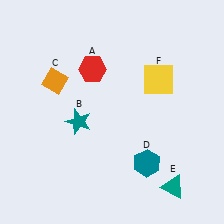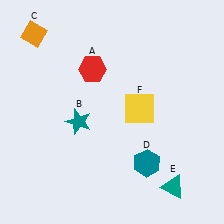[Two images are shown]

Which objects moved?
The objects that moved are: the orange diamond (C), the yellow square (F).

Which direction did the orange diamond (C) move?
The orange diamond (C) moved up.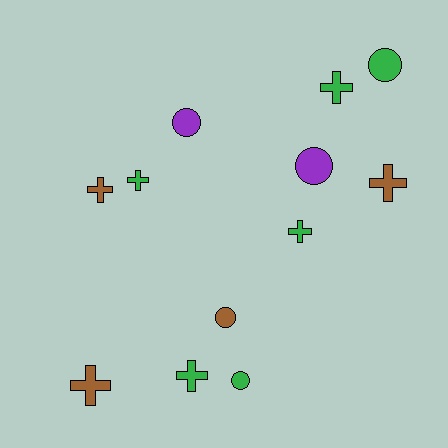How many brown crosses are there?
There are 3 brown crosses.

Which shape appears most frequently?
Cross, with 7 objects.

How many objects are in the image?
There are 12 objects.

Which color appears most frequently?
Green, with 6 objects.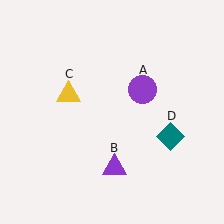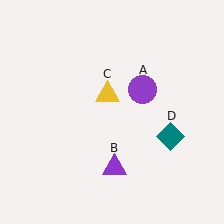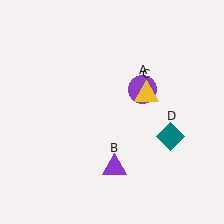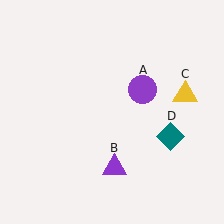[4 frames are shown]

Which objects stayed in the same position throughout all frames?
Purple circle (object A) and purple triangle (object B) and teal diamond (object D) remained stationary.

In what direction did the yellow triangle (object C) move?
The yellow triangle (object C) moved right.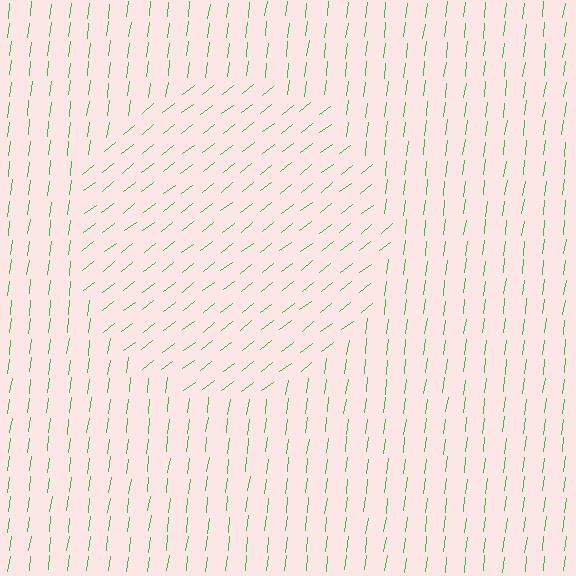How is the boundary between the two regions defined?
The boundary is defined purely by a change in line orientation (approximately 45 degrees difference). All lines are the same color and thickness.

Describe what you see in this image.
The image is filled with small green line segments. A circle region in the image has lines oriented differently from the surrounding lines, creating a visible texture boundary.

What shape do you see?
I see a circle.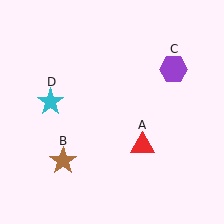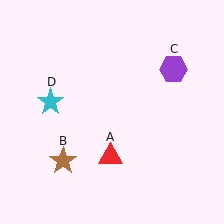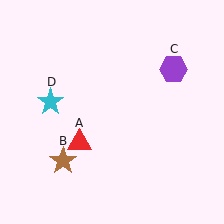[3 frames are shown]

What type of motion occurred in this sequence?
The red triangle (object A) rotated clockwise around the center of the scene.